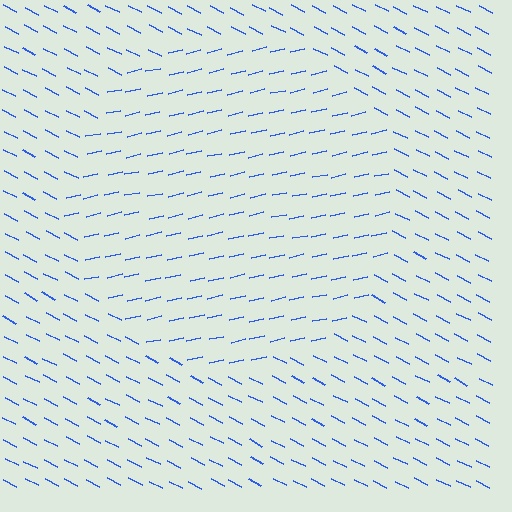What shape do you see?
I see a circle.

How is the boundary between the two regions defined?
The boundary is defined purely by a change in line orientation (approximately 39 degrees difference). All lines are the same color and thickness.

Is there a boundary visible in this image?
Yes, there is a texture boundary formed by a change in line orientation.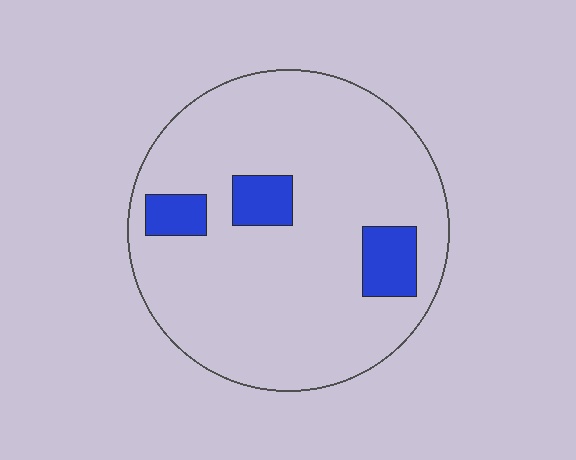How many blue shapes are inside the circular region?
3.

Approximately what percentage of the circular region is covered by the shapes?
Approximately 10%.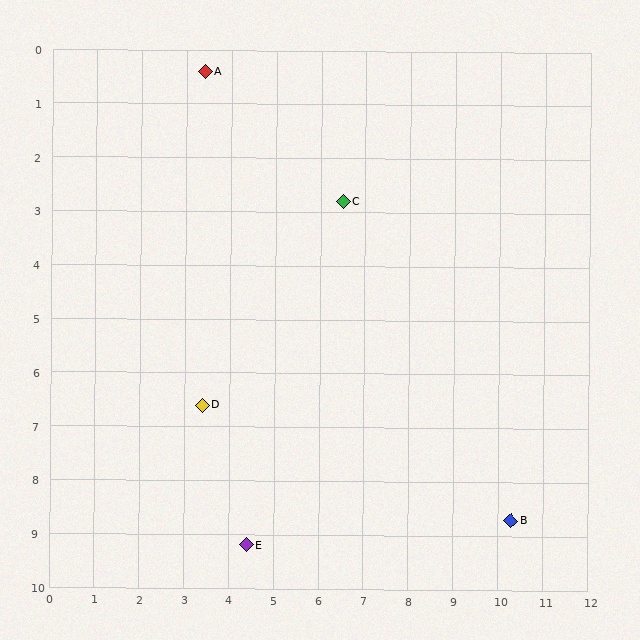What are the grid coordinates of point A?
Point A is at approximately (3.4, 0.4).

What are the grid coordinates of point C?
Point C is at approximately (6.5, 2.8).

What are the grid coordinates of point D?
Point D is at approximately (3.4, 6.6).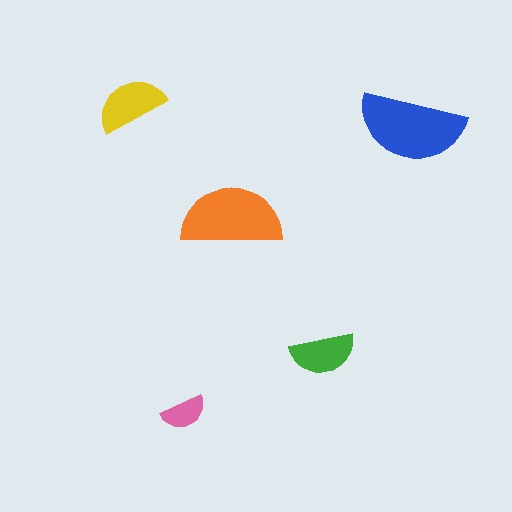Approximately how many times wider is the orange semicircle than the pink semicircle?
About 2 times wider.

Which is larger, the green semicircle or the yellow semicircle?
The yellow one.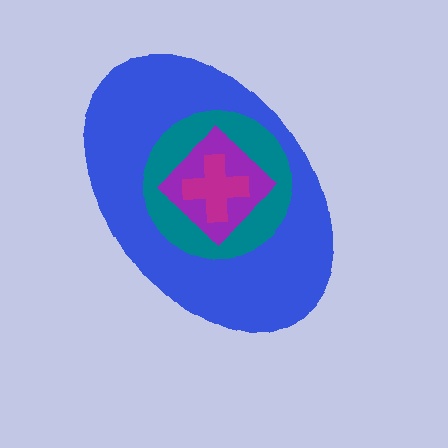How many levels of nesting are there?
4.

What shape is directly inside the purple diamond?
The magenta cross.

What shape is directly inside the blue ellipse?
The teal circle.